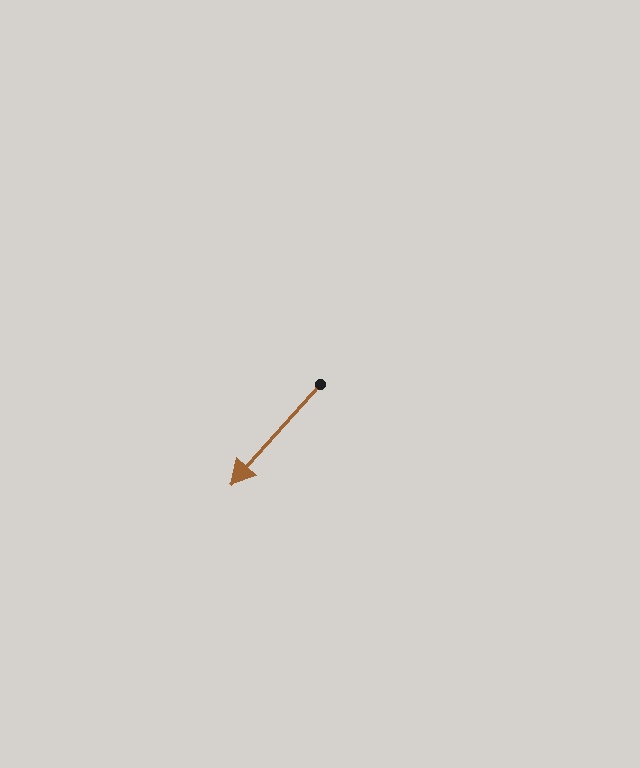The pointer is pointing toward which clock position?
Roughly 7 o'clock.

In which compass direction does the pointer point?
Southwest.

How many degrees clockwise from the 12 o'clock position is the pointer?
Approximately 222 degrees.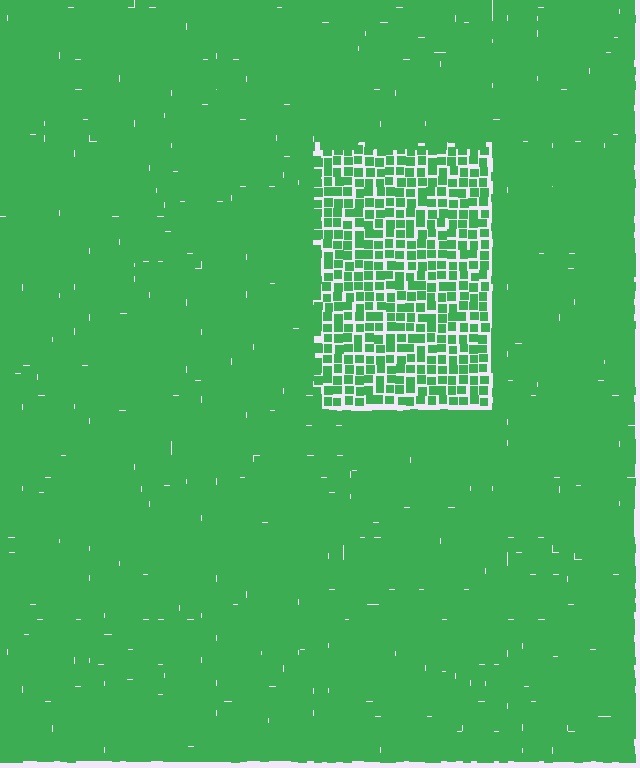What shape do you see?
I see a rectangle.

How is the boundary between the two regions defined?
The boundary is defined by a change in element density (approximately 1.9x ratio). All elements are the same color, size, and shape.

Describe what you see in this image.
The image contains small green elements arranged at two different densities. A rectangle-shaped region is visible where the elements are less densely packed than the surrounding area.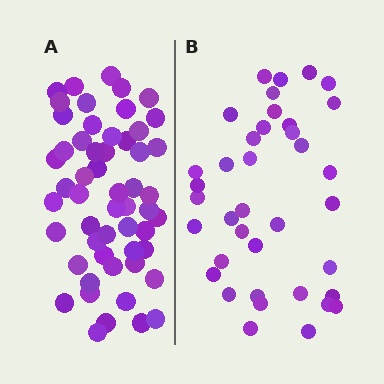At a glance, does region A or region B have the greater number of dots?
Region A (the left region) has more dots.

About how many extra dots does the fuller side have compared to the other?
Region A has approximately 15 more dots than region B.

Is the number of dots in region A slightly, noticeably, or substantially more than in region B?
Region A has noticeably more, but not dramatically so. The ratio is roughly 1.4 to 1.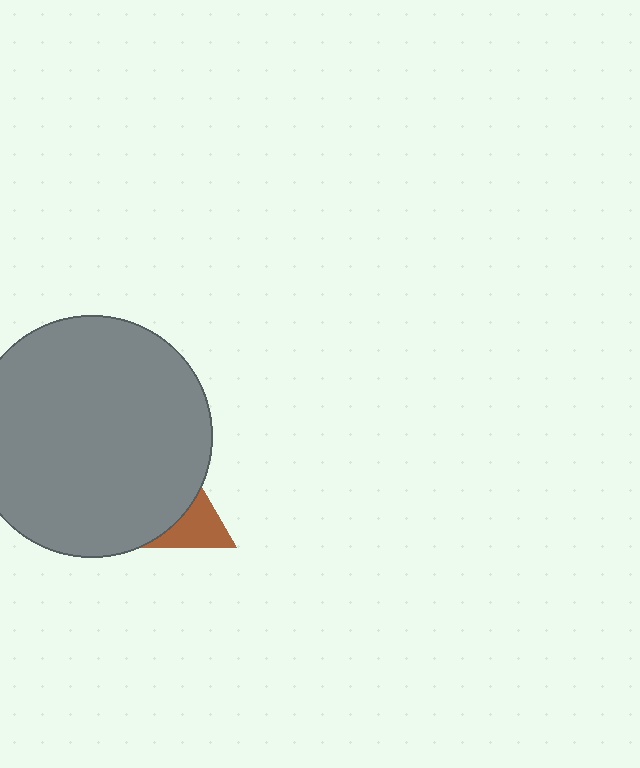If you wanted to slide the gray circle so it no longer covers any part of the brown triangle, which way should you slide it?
Slide it left — that is the most direct way to separate the two shapes.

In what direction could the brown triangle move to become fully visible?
The brown triangle could move right. That would shift it out from behind the gray circle entirely.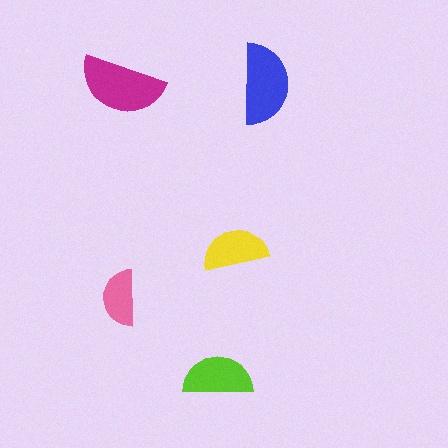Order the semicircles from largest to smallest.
the magenta one, the blue one, the lime one, the yellow one, the pink one.